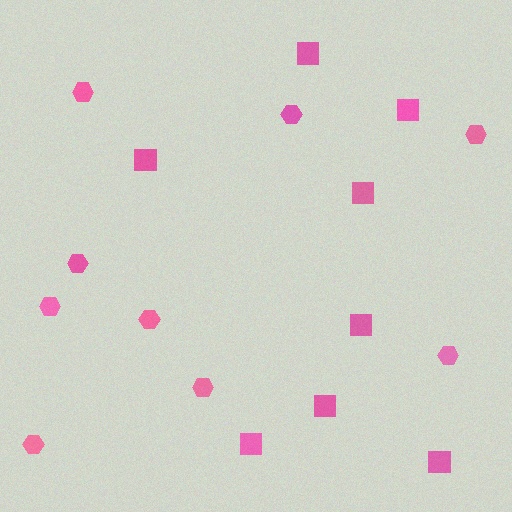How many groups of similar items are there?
There are 2 groups: one group of hexagons (9) and one group of squares (8).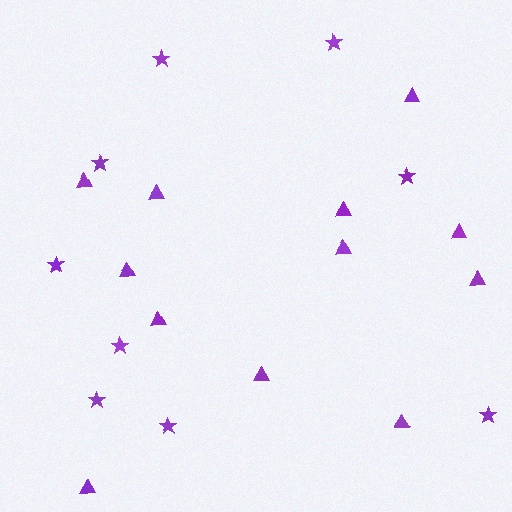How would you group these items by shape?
There are 2 groups: one group of triangles (12) and one group of stars (9).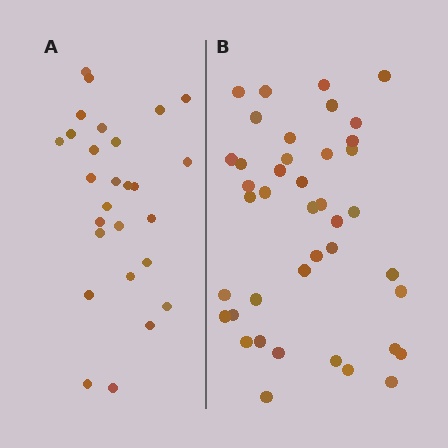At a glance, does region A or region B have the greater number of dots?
Region B (the right region) has more dots.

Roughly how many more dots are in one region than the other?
Region B has approximately 15 more dots than region A.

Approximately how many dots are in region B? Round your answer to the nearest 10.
About 40 dots. (The exact count is 41, which rounds to 40.)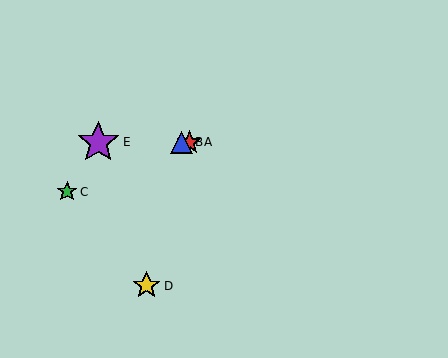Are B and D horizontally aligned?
No, B is at y≈142 and D is at y≈286.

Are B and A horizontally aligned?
Yes, both are at y≈142.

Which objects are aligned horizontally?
Objects A, B, E are aligned horizontally.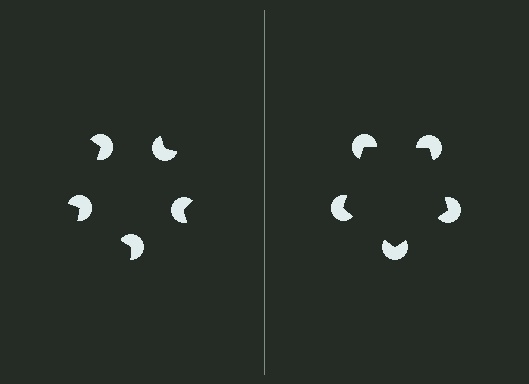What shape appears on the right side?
An illusory pentagon.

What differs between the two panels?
The pac-man discs are positioned identically on both sides; only the wedge orientations differ. On the right they align to a pentagon; on the left they are misaligned.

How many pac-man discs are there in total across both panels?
10 — 5 on each side.